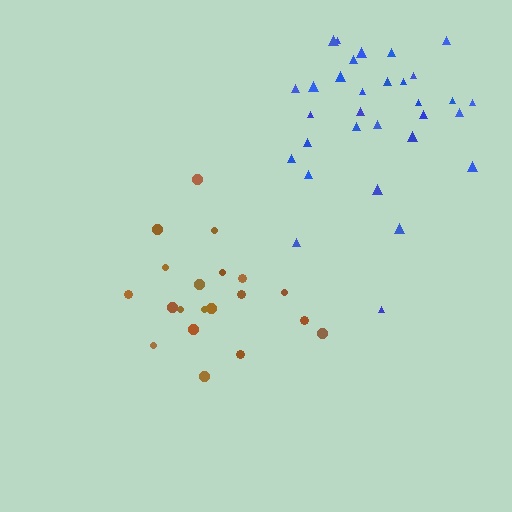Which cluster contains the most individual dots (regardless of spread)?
Blue (31).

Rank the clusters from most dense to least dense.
brown, blue.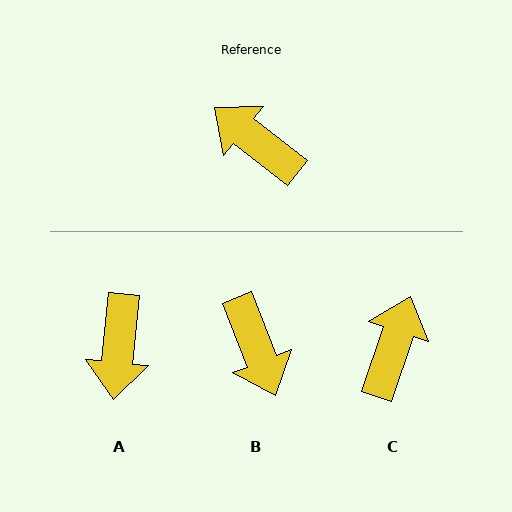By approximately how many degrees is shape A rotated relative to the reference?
Approximately 122 degrees counter-clockwise.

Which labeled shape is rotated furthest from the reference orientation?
B, about 150 degrees away.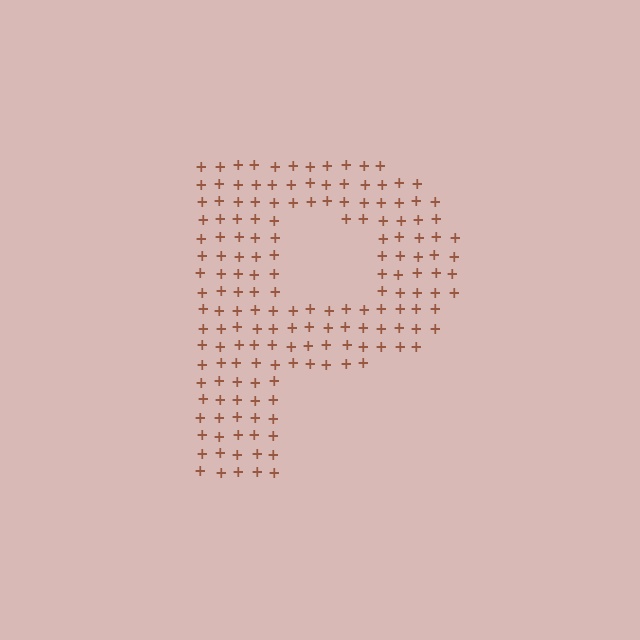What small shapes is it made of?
It is made of small plus signs.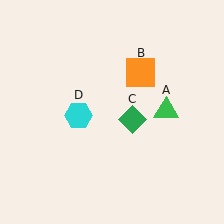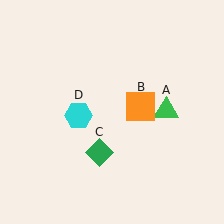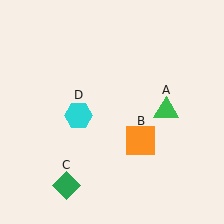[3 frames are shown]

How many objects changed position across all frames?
2 objects changed position: orange square (object B), green diamond (object C).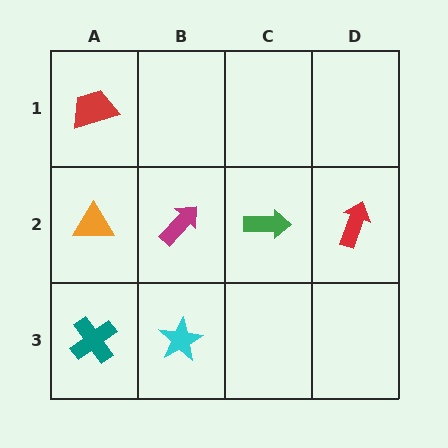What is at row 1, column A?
A red trapezoid.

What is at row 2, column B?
A magenta arrow.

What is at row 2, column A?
An orange triangle.